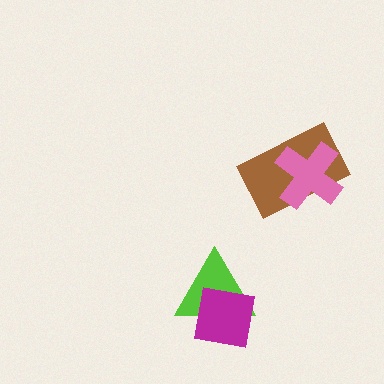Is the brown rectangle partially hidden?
Yes, it is partially covered by another shape.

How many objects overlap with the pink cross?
1 object overlaps with the pink cross.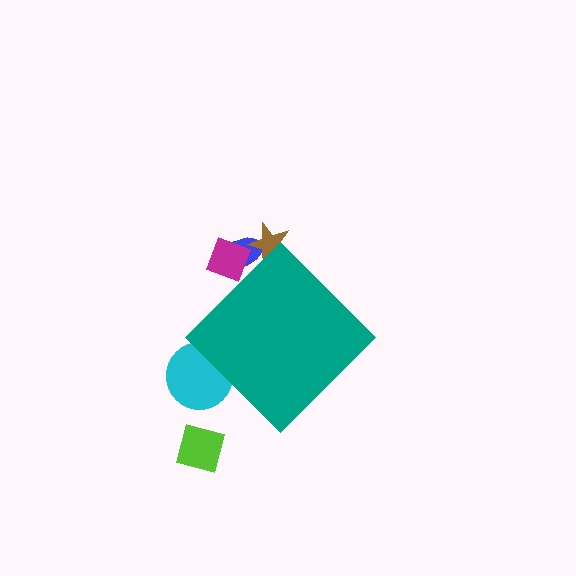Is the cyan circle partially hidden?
Yes, the cyan circle is partially hidden behind the teal diamond.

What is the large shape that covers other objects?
A teal diamond.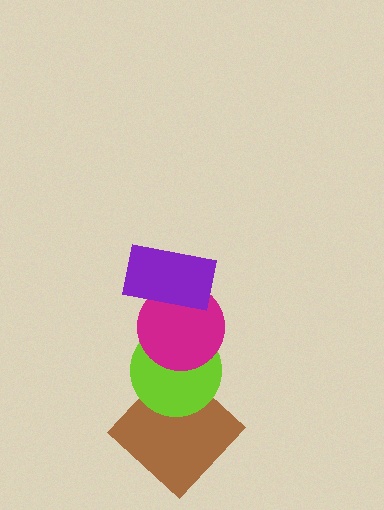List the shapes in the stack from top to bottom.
From top to bottom: the purple rectangle, the magenta circle, the lime circle, the brown diamond.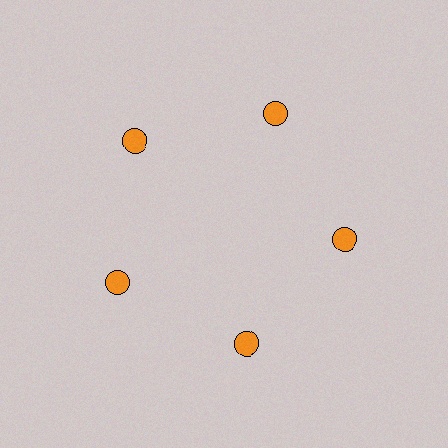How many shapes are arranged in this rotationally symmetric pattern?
There are 5 shapes, arranged in 5 groups of 1.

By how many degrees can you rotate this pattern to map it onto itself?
The pattern maps onto itself every 72 degrees of rotation.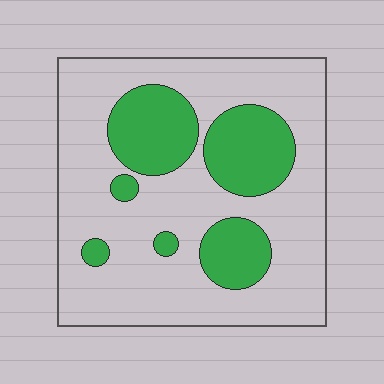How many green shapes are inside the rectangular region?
6.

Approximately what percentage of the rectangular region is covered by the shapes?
Approximately 25%.